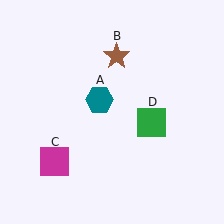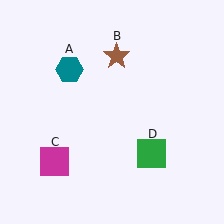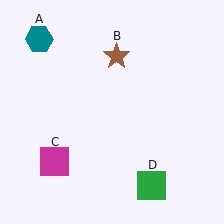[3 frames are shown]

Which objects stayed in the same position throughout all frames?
Brown star (object B) and magenta square (object C) remained stationary.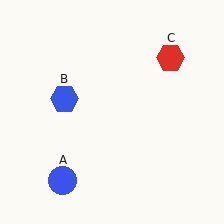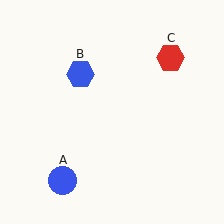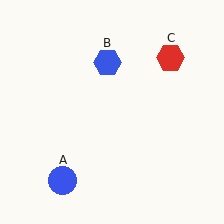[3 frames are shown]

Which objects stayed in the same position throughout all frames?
Blue circle (object A) and red hexagon (object C) remained stationary.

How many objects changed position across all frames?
1 object changed position: blue hexagon (object B).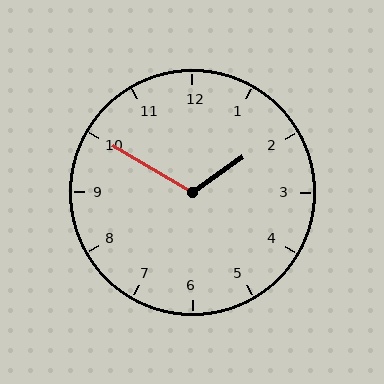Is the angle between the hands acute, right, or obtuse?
It is obtuse.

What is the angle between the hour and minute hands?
Approximately 115 degrees.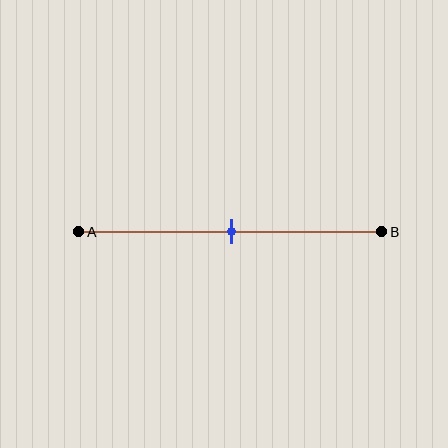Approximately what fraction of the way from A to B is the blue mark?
The blue mark is approximately 50% of the way from A to B.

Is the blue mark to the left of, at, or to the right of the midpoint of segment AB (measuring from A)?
The blue mark is approximately at the midpoint of segment AB.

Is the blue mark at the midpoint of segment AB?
Yes, the mark is approximately at the midpoint.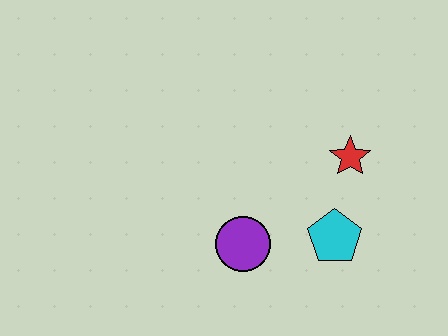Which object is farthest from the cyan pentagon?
The purple circle is farthest from the cyan pentagon.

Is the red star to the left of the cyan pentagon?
No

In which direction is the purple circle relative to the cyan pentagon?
The purple circle is to the left of the cyan pentagon.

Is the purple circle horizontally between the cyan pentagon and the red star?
No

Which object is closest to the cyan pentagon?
The red star is closest to the cyan pentagon.